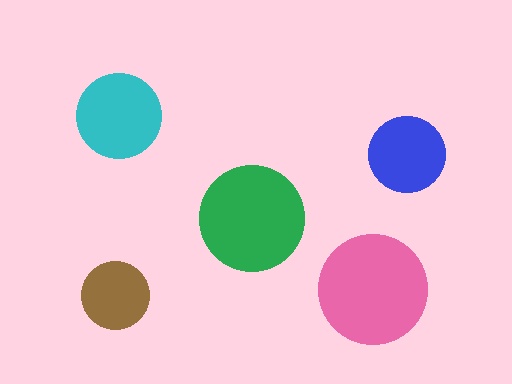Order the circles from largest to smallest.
the pink one, the green one, the cyan one, the blue one, the brown one.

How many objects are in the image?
There are 5 objects in the image.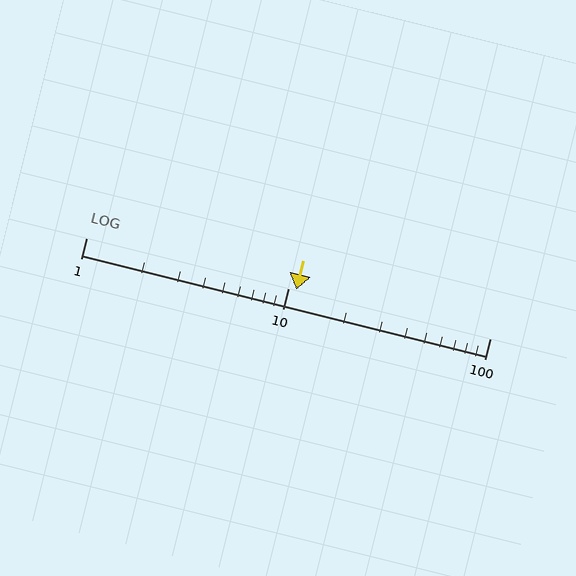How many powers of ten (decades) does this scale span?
The scale spans 2 decades, from 1 to 100.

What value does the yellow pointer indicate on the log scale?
The pointer indicates approximately 11.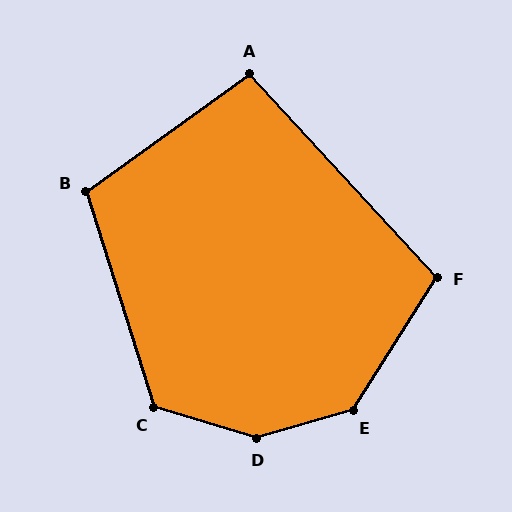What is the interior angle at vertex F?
Approximately 105 degrees (obtuse).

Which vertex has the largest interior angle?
D, at approximately 147 degrees.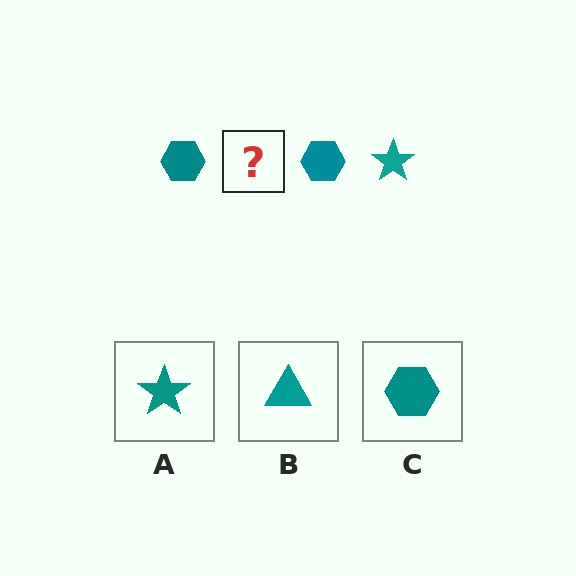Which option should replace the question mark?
Option A.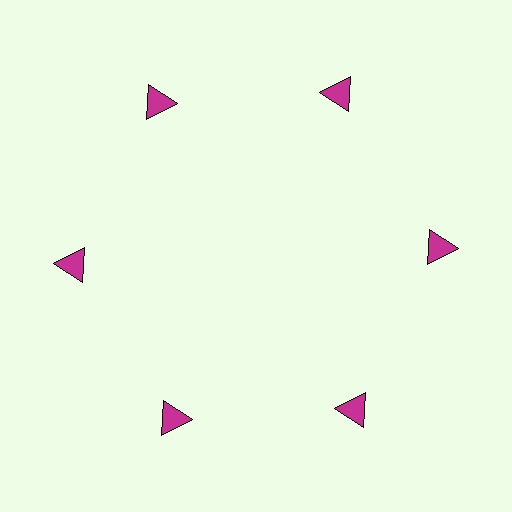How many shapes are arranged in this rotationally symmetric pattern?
There are 6 shapes, arranged in 6 groups of 1.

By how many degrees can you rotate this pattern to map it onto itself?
The pattern maps onto itself every 60 degrees of rotation.